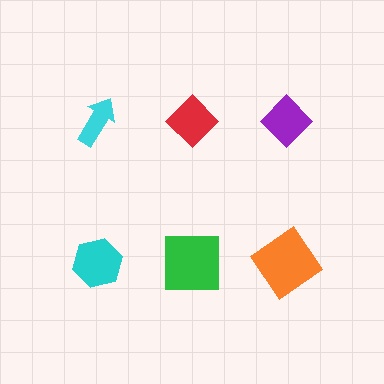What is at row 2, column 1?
A cyan hexagon.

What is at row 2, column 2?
A green square.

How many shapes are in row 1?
3 shapes.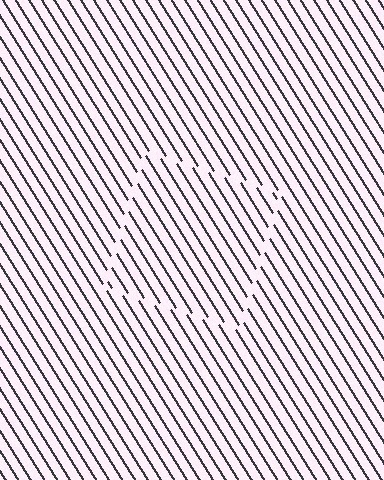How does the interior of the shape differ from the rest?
The interior of the shape contains the same grating, shifted by half a period — the contour is defined by the phase discontinuity where line-ends from the inner and outer gratings abut.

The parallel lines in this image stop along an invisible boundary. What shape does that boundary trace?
An illusory square. The interior of the shape contains the same grating, shifted by half a period — the contour is defined by the phase discontinuity where line-ends from the inner and outer gratings abut.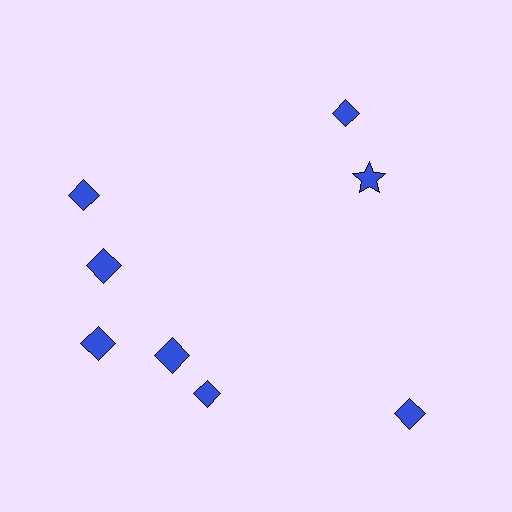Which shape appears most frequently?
Diamond, with 7 objects.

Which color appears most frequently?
Blue, with 8 objects.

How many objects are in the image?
There are 8 objects.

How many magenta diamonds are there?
There are no magenta diamonds.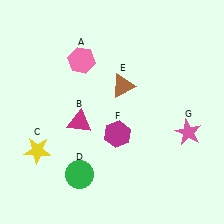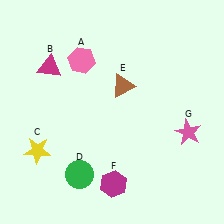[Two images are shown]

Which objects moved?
The objects that moved are: the magenta triangle (B), the magenta hexagon (F).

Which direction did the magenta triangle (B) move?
The magenta triangle (B) moved up.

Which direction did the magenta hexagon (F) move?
The magenta hexagon (F) moved down.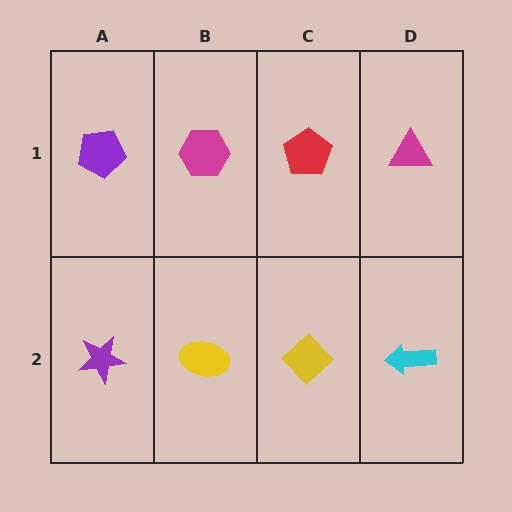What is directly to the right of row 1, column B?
A red pentagon.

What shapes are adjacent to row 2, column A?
A purple pentagon (row 1, column A), a yellow ellipse (row 2, column B).